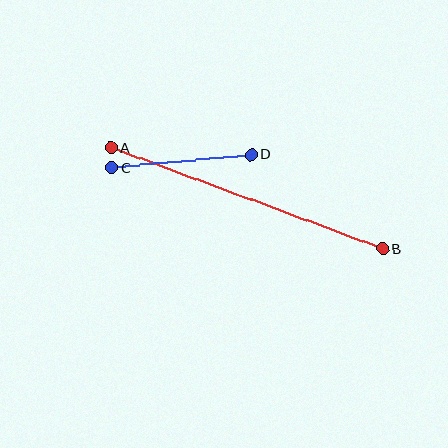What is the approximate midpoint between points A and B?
The midpoint is at approximately (247, 198) pixels.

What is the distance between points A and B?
The distance is approximately 290 pixels.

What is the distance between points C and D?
The distance is approximately 140 pixels.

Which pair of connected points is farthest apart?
Points A and B are farthest apart.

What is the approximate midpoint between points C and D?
The midpoint is at approximately (181, 161) pixels.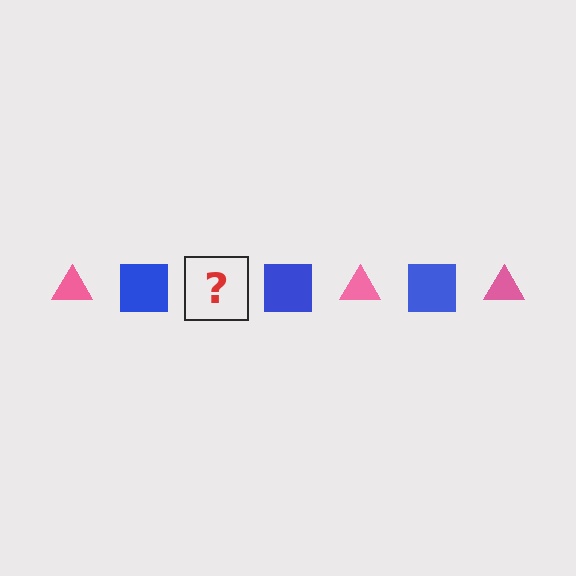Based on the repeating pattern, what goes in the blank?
The blank should be a pink triangle.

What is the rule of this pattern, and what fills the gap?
The rule is that the pattern alternates between pink triangle and blue square. The gap should be filled with a pink triangle.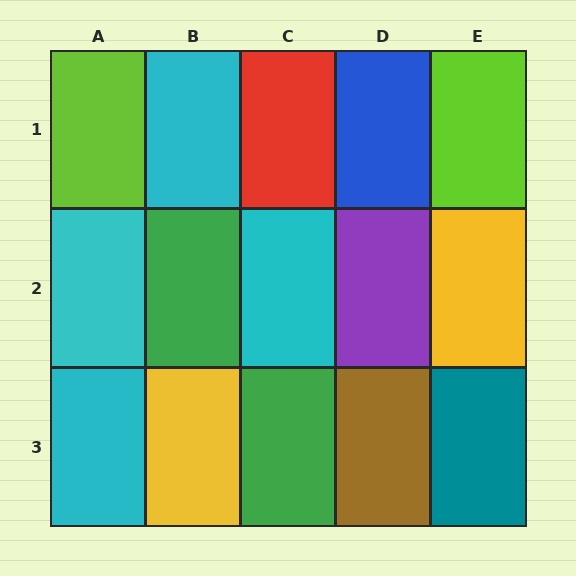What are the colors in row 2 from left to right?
Cyan, green, cyan, purple, yellow.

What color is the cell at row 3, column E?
Teal.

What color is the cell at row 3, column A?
Cyan.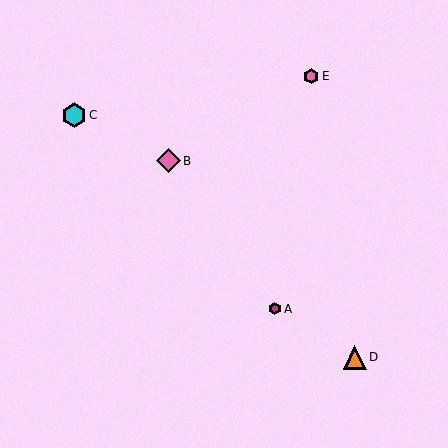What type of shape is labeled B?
Shape B is a pink diamond.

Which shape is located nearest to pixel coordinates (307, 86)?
The pink hexagon (labeled E) at (311, 76) is nearest to that location.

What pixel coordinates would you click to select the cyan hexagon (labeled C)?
Click at (74, 115) to select the cyan hexagon C.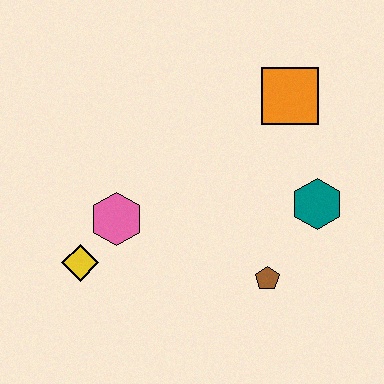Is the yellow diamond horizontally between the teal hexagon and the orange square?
No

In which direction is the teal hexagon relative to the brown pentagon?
The teal hexagon is above the brown pentagon.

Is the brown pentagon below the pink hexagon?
Yes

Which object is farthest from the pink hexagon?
The orange square is farthest from the pink hexagon.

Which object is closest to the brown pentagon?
The teal hexagon is closest to the brown pentagon.